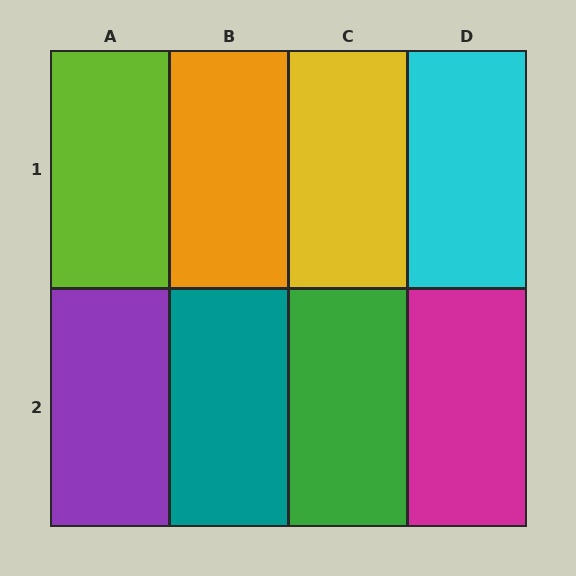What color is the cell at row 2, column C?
Green.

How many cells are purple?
1 cell is purple.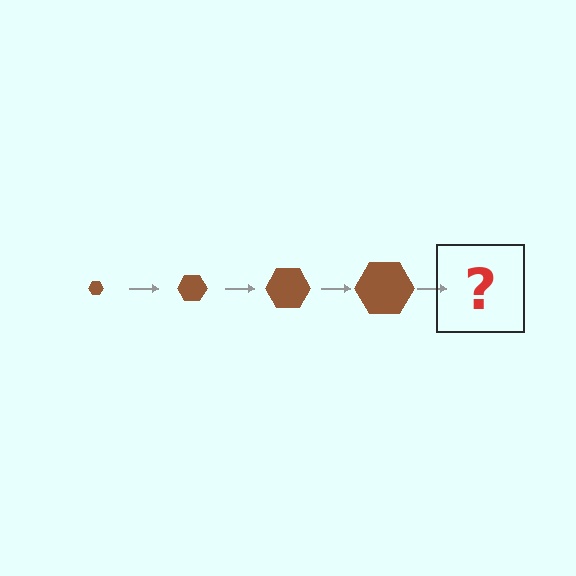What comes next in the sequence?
The next element should be a brown hexagon, larger than the previous one.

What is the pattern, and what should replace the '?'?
The pattern is that the hexagon gets progressively larger each step. The '?' should be a brown hexagon, larger than the previous one.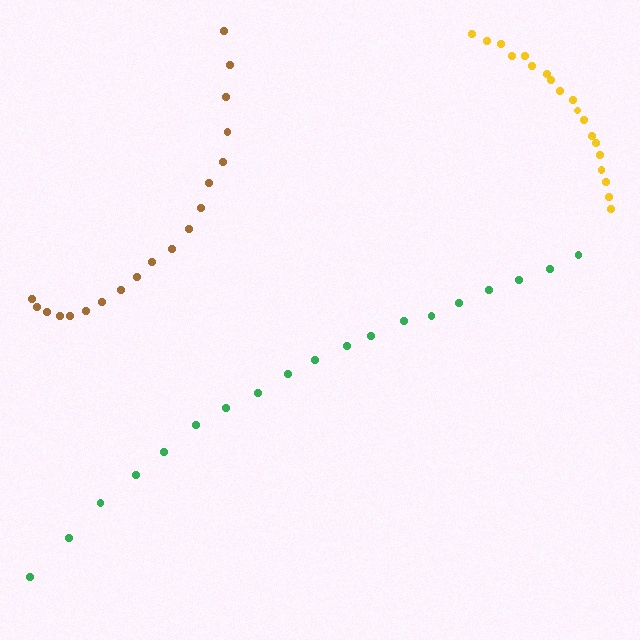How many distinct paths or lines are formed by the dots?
There are 3 distinct paths.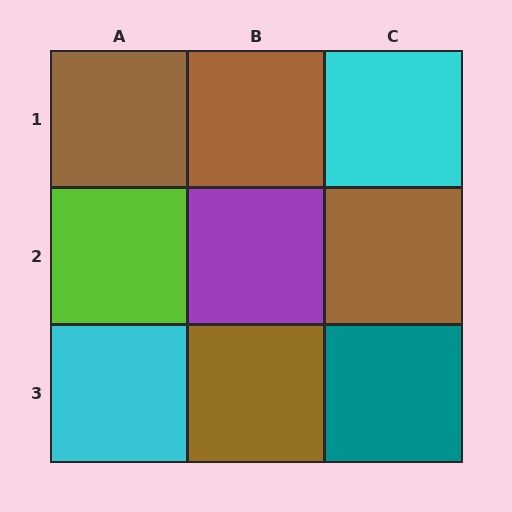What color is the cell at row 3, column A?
Cyan.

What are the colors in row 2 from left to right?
Lime, purple, brown.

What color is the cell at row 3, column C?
Teal.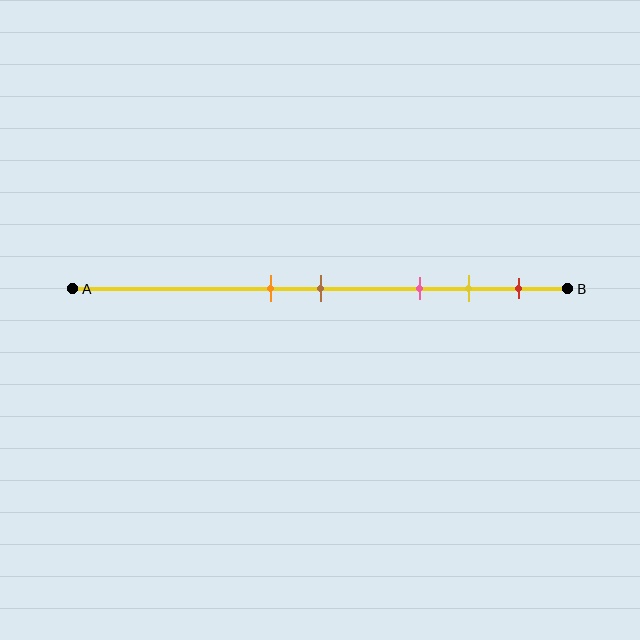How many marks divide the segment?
There are 5 marks dividing the segment.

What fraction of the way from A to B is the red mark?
The red mark is approximately 90% (0.9) of the way from A to B.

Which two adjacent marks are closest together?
The orange and brown marks are the closest adjacent pair.